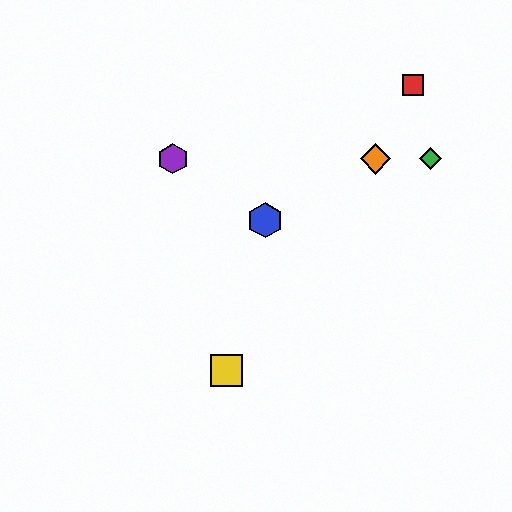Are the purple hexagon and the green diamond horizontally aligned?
Yes, both are at y≈159.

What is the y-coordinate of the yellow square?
The yellow square is at y≈370.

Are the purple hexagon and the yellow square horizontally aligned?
No, the purple hexagon is at y≈159 and the yellow square is at y≈370.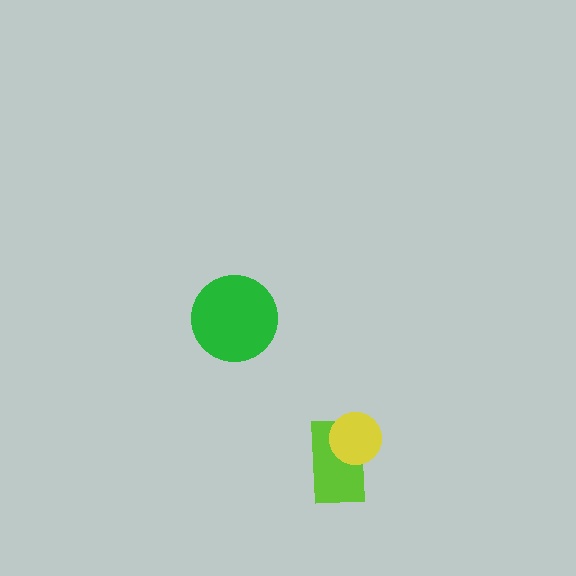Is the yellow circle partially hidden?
No, no other shape covers it.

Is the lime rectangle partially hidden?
Yes, it is partially covered by another shape.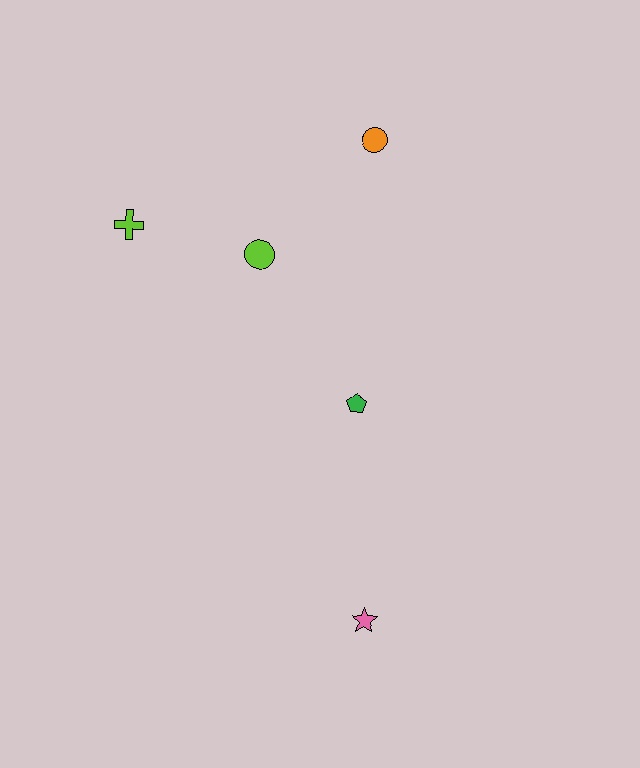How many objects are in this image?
There are 5 objects.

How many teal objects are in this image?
There are no teal objects.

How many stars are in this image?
There is 1 star.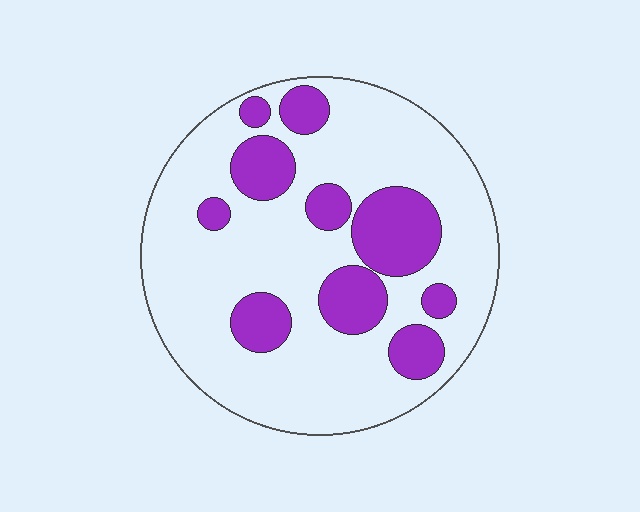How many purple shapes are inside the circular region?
10.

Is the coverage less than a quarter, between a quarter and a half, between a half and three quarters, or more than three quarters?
Between a quarter and a half.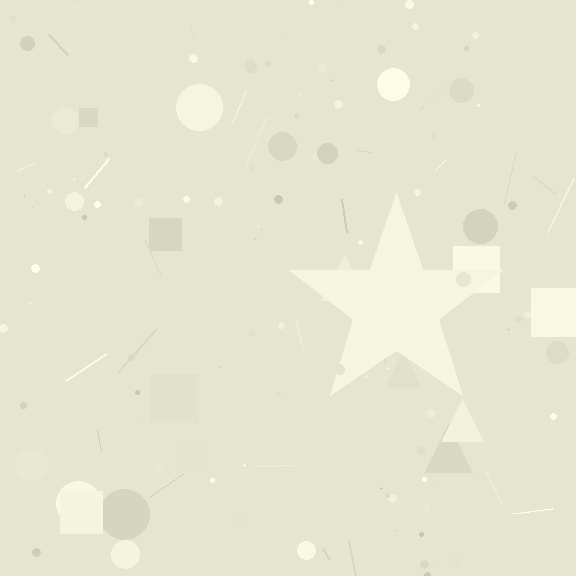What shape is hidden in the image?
A star is hidden in the image.